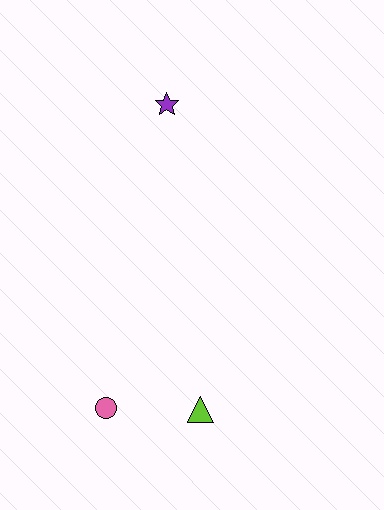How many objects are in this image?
There are 3 objects.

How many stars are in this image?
There is 1 star.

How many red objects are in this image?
There are no red objects.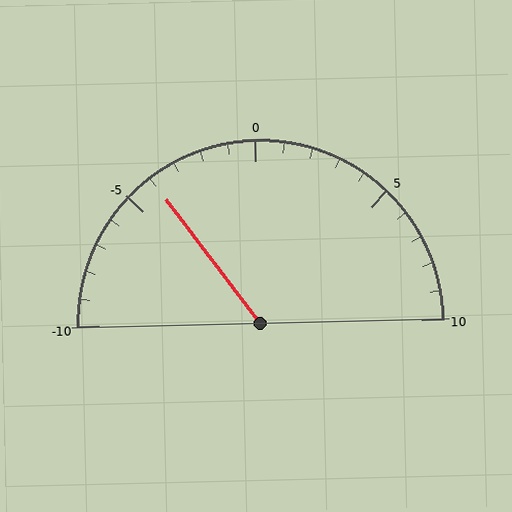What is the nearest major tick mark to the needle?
The nearest major tick mark is -5.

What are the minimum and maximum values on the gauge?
The gauge ranges from -10 to 10.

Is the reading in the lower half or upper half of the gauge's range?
The reading is in the lower half of the range (-10 to 10).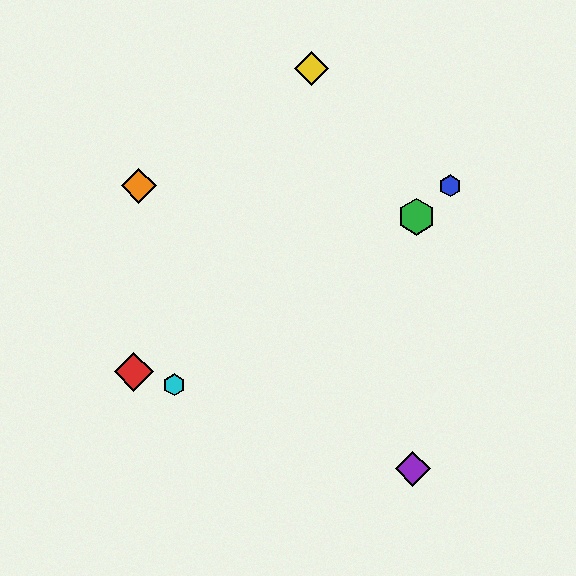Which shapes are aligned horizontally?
The blue hexagon, the orange diamond are aligned horizontally.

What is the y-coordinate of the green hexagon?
The green hexagon is at y≈217.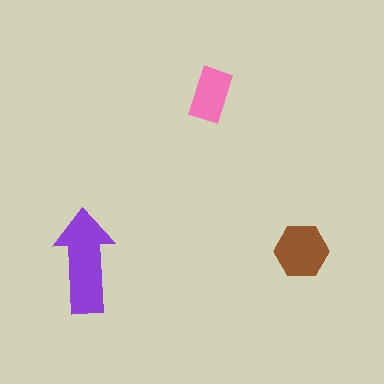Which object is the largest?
The purple arrow.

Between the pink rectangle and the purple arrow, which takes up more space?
The purple arrow.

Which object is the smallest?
The pink rectangle.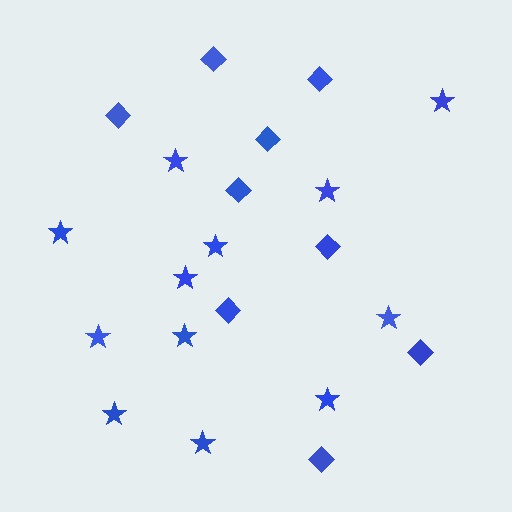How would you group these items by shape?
There are 2 groups: one group of diamonds (9) and one group of stars (12).